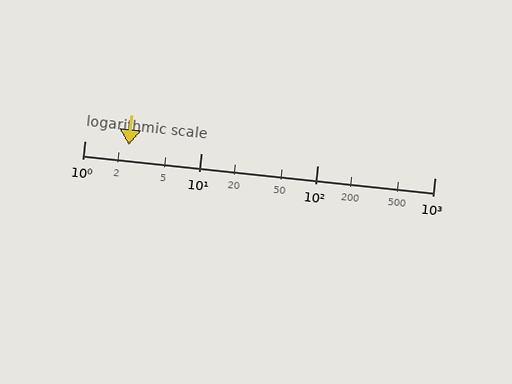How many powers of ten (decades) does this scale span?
The scale spans 3 decades, from 1 to 1000.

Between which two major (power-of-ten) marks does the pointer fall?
The pointer is between 1 and 10.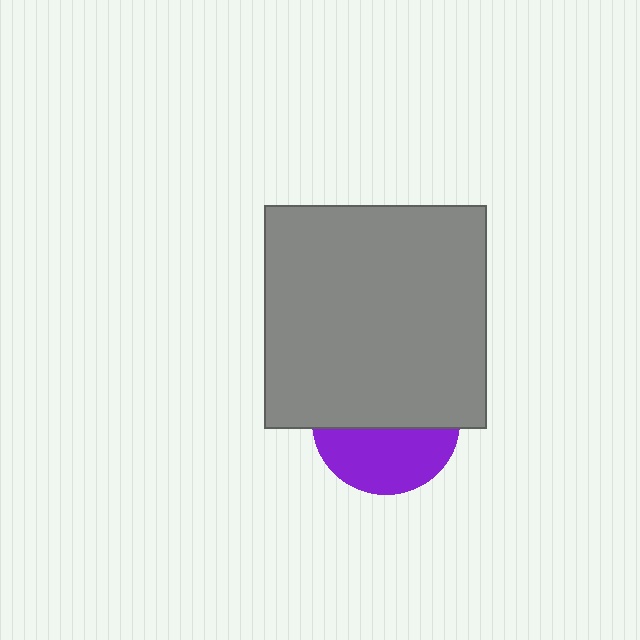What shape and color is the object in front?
The object in front is a gray square.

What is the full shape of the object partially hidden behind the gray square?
The partially hidden object is a purple circle.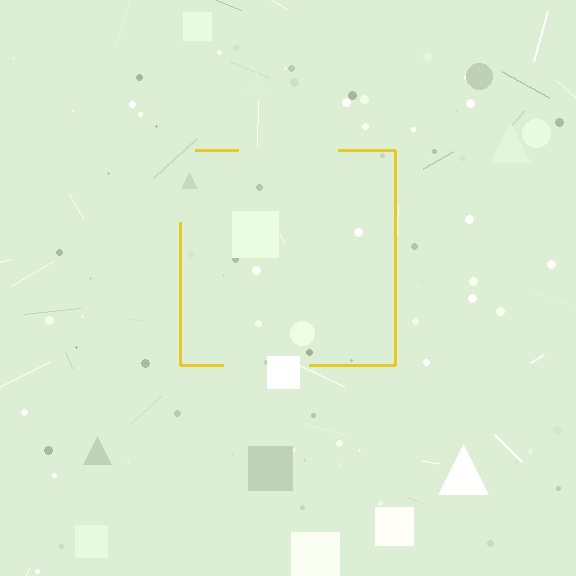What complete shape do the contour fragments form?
The contour fragments form a square.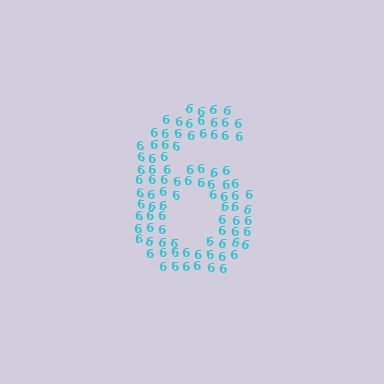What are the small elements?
The small elements are digit 6's.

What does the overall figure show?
The overall figure shows the digit 6.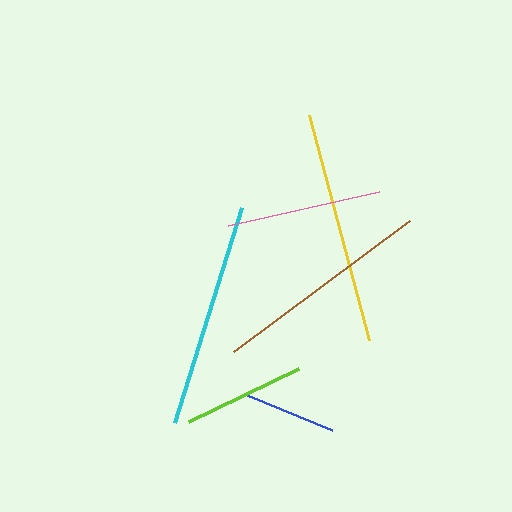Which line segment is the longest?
The yellow line is the longest at approximately 233 pixels.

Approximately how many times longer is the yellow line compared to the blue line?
The yellow line is approximately 2.5 times the length of the blue line.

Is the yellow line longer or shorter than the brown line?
The yellow line is longer than the brown line.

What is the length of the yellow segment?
The yellow segment is approximately 233 pixels long.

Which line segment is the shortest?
The blue line is the shortest at approximately 92 pixels.